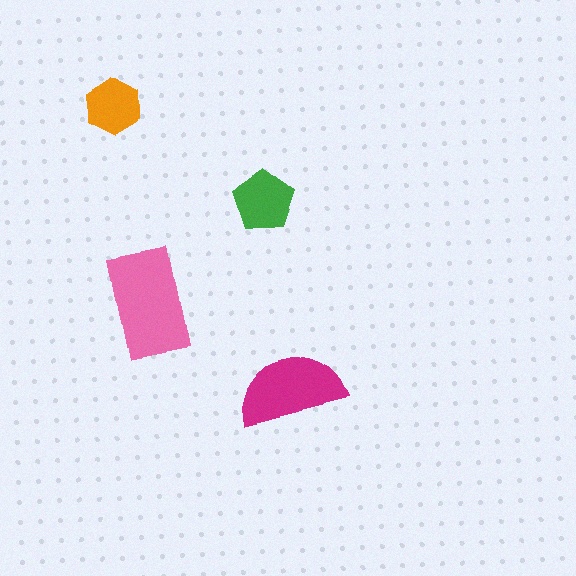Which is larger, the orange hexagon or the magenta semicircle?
The magenta semicircle.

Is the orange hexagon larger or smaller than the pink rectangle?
Smaller.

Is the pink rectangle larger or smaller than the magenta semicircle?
Larger.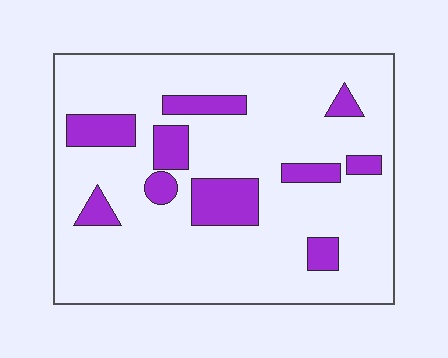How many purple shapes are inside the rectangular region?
10.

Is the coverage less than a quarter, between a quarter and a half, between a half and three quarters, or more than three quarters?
Less than a quarter.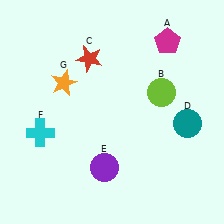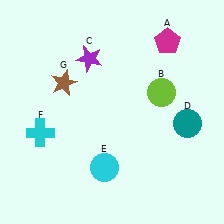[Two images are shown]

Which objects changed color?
C changed from red to purple. E changed from purple to cyan. G changed from orange to brown.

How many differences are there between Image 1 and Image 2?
There are 3 differences between the two images.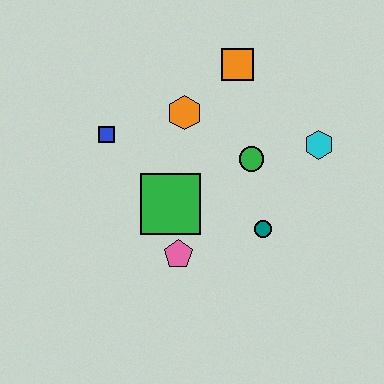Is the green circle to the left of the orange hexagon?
No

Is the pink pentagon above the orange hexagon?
No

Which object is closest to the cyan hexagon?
The green circle is closest to the cyan hexagon.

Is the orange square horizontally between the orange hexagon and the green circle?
Yes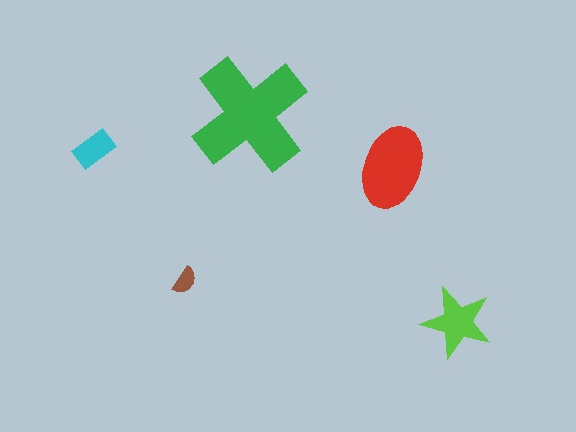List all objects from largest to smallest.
The green cross, the red ellipse, the lime star, the cyan rectangle, the brown semicircle.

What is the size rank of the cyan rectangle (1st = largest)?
4th.